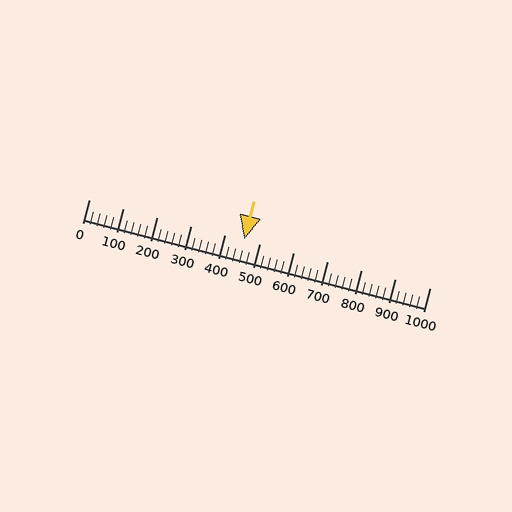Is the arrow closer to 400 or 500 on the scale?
The arrow is closer to 500.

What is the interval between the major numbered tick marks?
The major tick marks are spaced 100 units apart.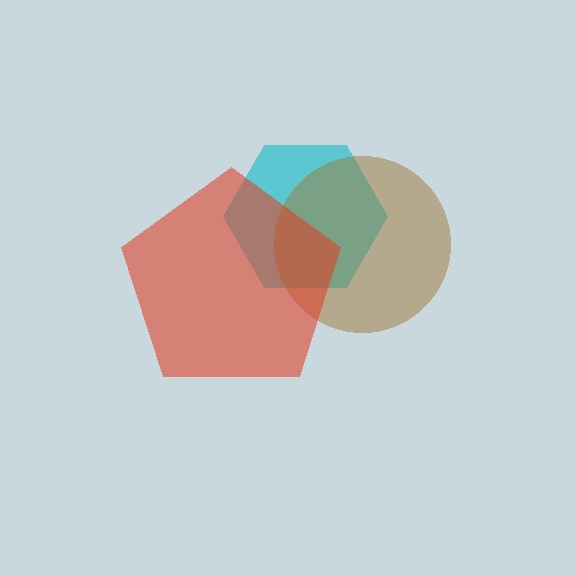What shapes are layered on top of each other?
The layered shapes are: a cyan hexagon, a brown circle, a red pentagon.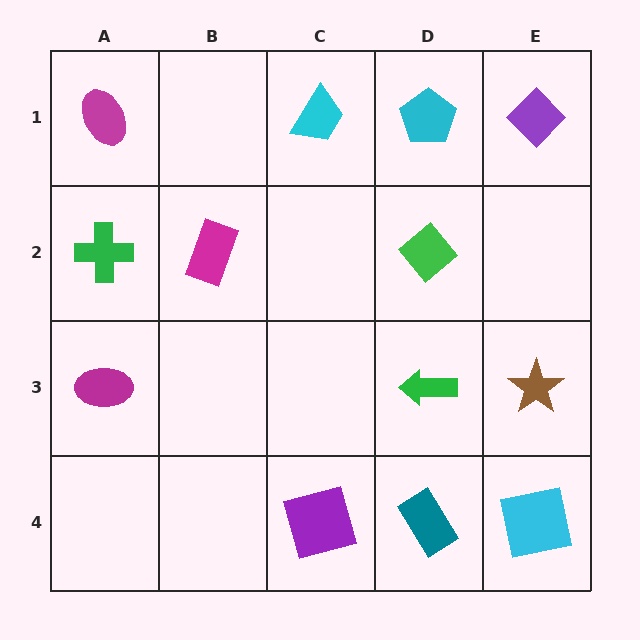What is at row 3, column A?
A magenta ellipse.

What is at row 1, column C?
A cyan trapezoid.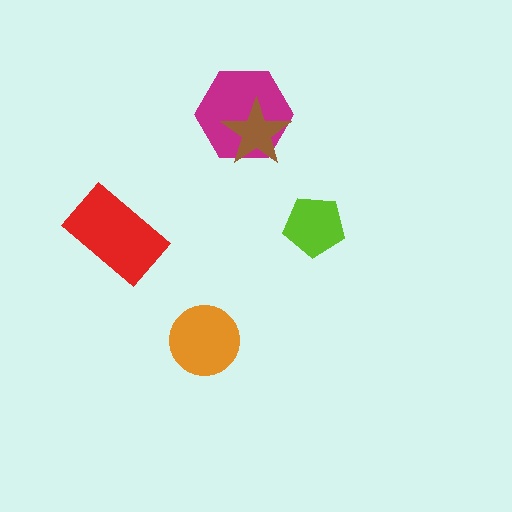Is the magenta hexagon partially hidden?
Yes, it is partially covered by another shape.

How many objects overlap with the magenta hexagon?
1 object overlaps with the magenta hexagon.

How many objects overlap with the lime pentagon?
0 objects overlap with the lime pentagon.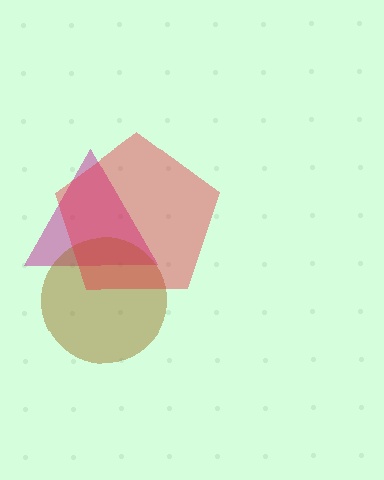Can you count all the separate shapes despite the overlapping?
Yes, there are 3 separate shapes.